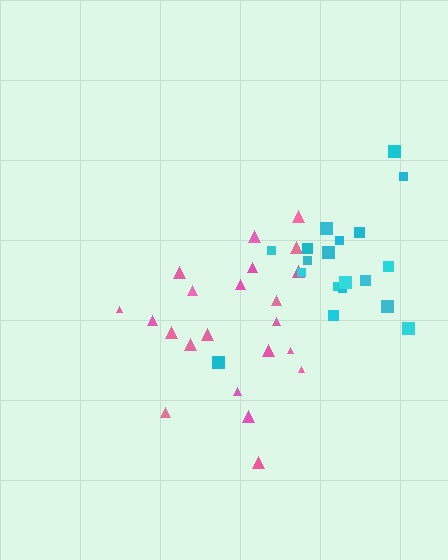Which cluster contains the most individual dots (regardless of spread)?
Pink (22).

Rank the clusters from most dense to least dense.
cyan, pink.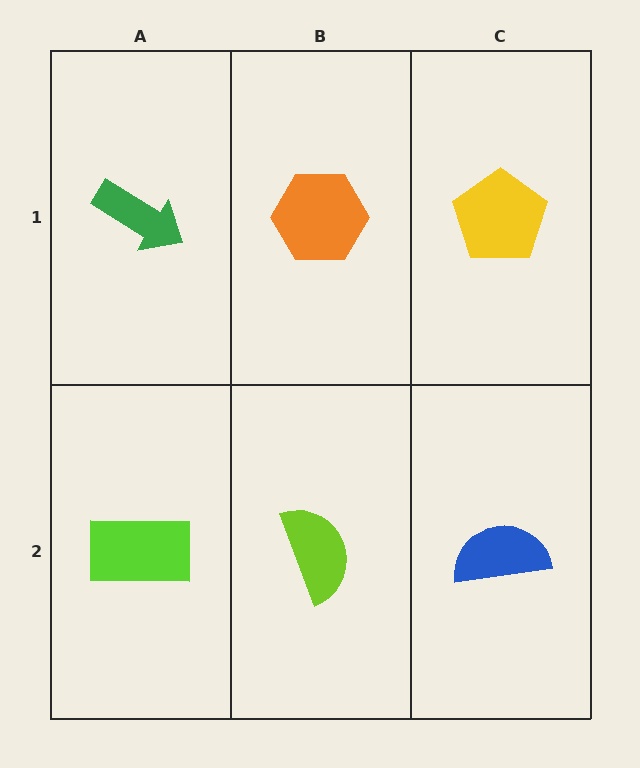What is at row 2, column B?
A lime semicircle.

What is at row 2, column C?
A blue semicircle.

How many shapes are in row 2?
3 shapes.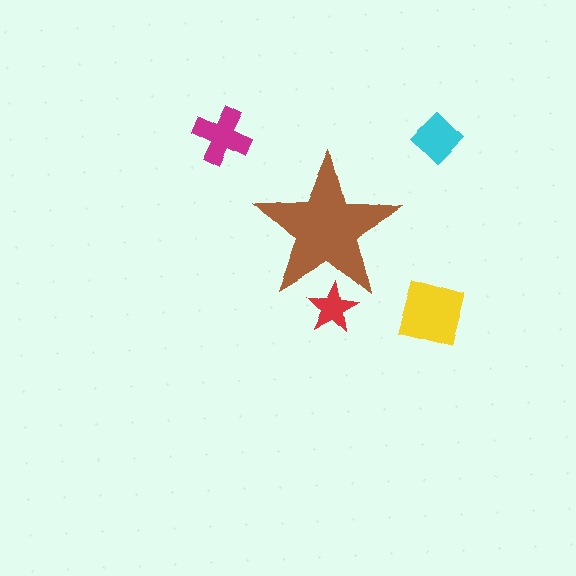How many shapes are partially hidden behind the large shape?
1 shape is partially hidden.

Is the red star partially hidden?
Yes, the red star is partially hidden behind the brown star.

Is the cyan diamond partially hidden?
No, the cyan diamond is fully visible.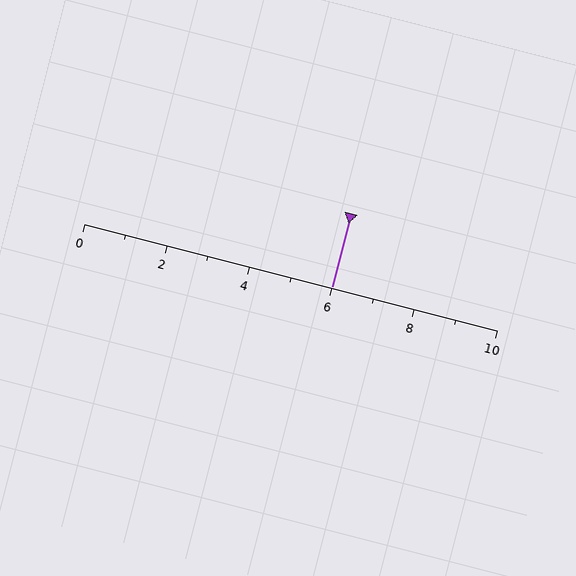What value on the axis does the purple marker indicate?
The marker indicates approximately 6.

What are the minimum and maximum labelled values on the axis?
The axis runs from 0 to 10.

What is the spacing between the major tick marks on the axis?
The major ticks are spaced 2 apart.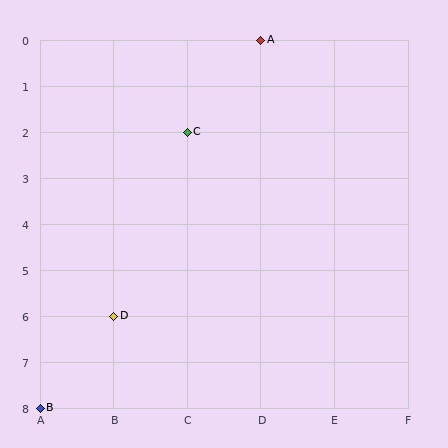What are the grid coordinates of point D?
Point D is at grid coordinates (B, 6).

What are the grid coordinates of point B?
Point B is at grid coordinates (A, 8).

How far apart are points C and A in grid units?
Points C and A are 1 column and 2 rows apart (about 2.2 grid units diagonally).